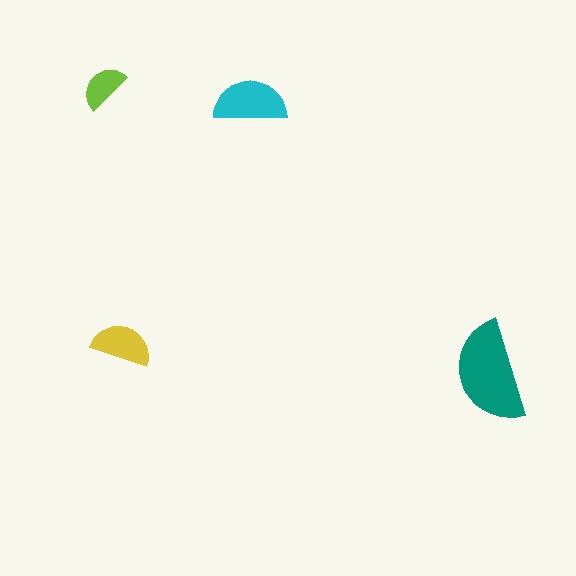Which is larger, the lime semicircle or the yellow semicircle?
The yellow one.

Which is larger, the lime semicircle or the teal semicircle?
The teal one.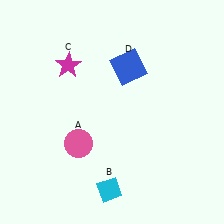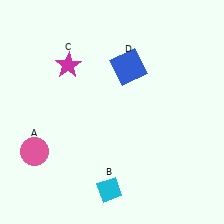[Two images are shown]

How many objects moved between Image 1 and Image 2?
1 object moved between the two images.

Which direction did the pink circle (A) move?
The pink circle (A) moved left.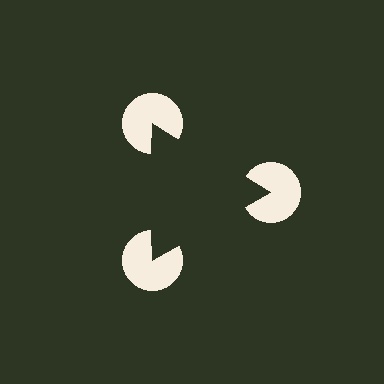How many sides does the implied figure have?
3 sides.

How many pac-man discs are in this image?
There are 3 — one at each vertex of the illusory triangle.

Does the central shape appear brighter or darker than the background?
It typically appears slightly darker than the background, even though no actual brightness change is drawn.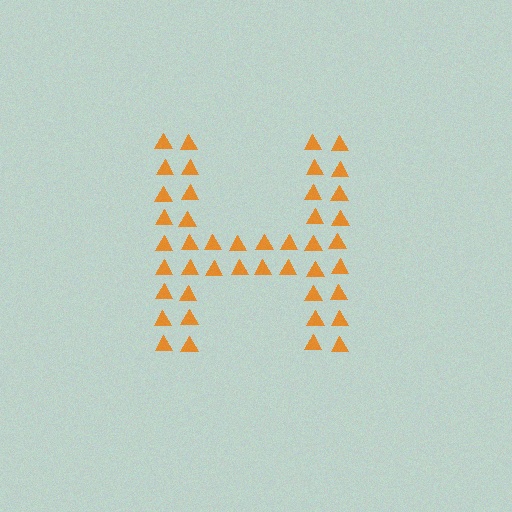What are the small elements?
The small elements are triangles.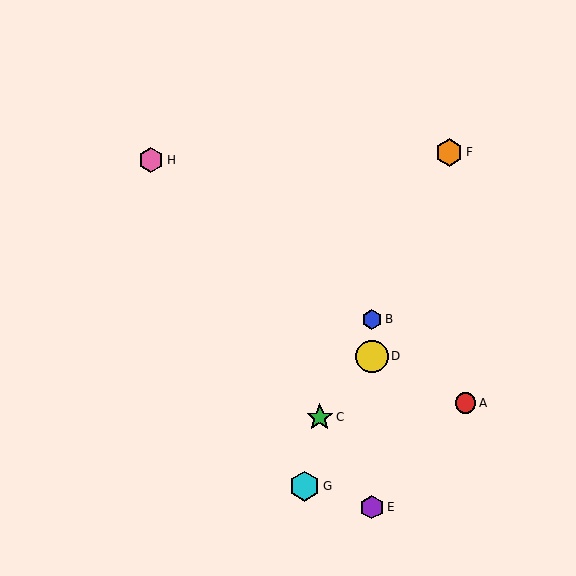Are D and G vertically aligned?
No, D is at x≈372 and G is at x≈305.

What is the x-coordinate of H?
Object H is at x≈151.